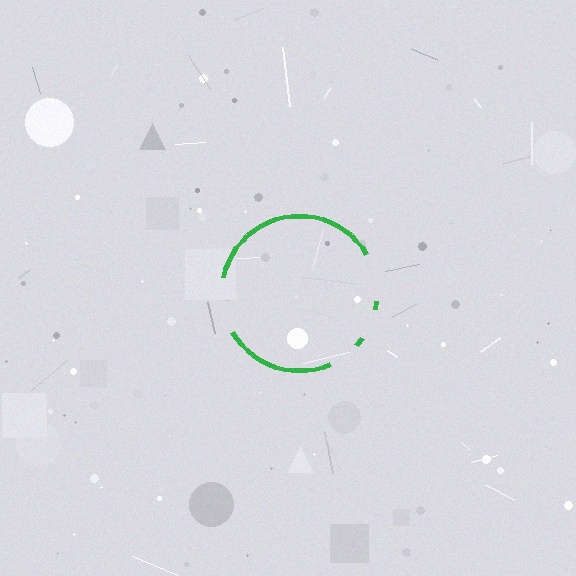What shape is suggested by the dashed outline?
The dashed outline suggests a circle.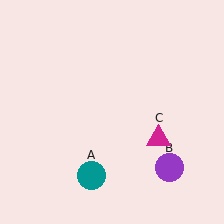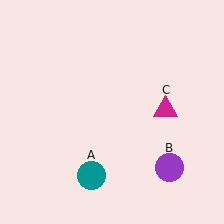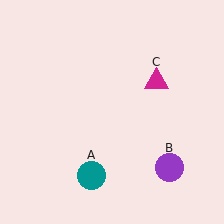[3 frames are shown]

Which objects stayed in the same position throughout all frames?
Teal circle (object A) and purple circle (object B) remained stationary.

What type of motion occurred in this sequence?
The magenta triangle (object C) rotated counterclockwise around the center of the scene.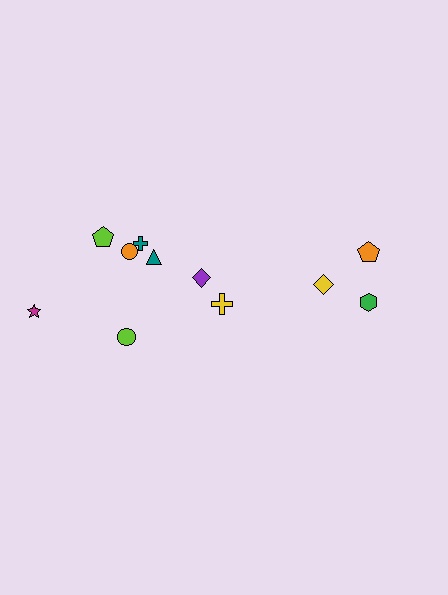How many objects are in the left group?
There are 8 objects.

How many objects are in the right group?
There are 3 objects.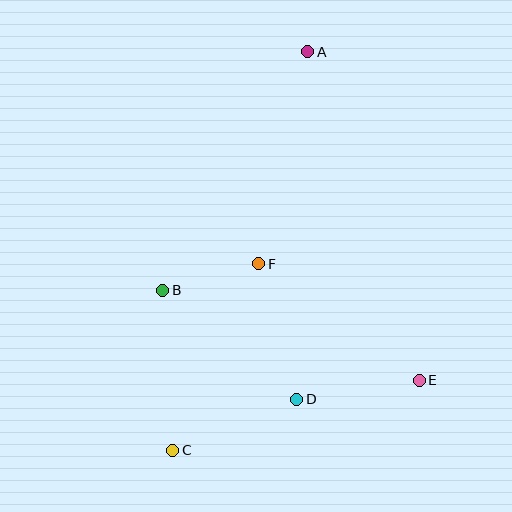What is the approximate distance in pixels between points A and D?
The distance between A and D is approximately 348 pixels.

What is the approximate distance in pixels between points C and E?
The distance between C and E is approximately 256 pixels.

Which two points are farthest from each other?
Points A and C are farthest from each other.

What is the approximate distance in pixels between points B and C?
The distance between B and C is approximately 161 pixels.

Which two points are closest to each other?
Points B and F are closest to each other.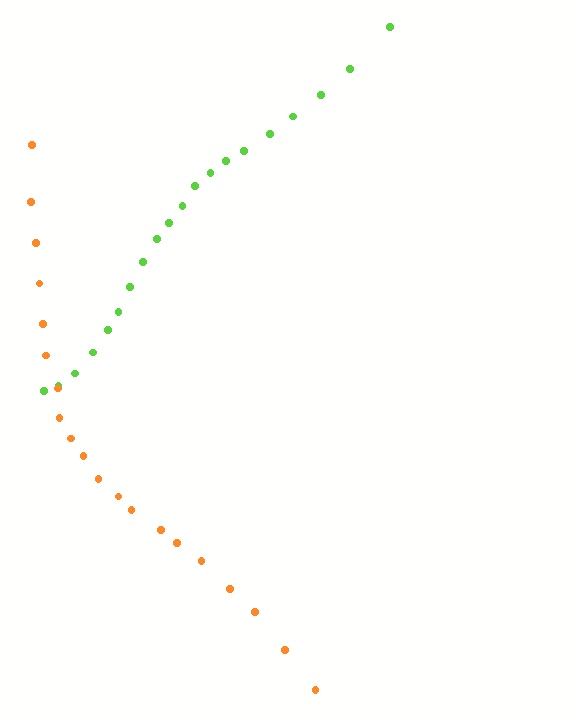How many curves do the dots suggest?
There are 2 distinct paths.